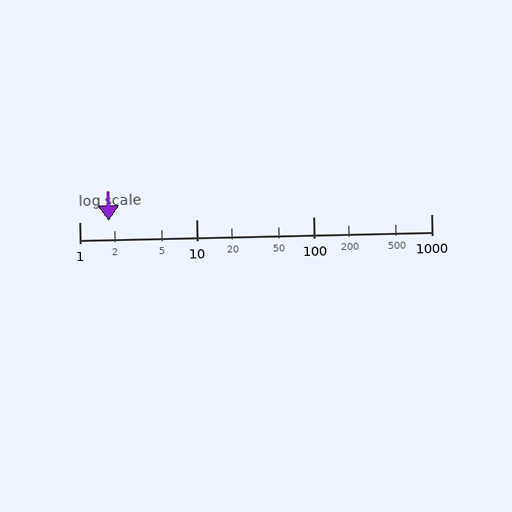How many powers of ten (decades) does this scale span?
The scale spans 3 decades, from 1 to 1000.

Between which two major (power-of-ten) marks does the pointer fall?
The pointer is between 1 and 10.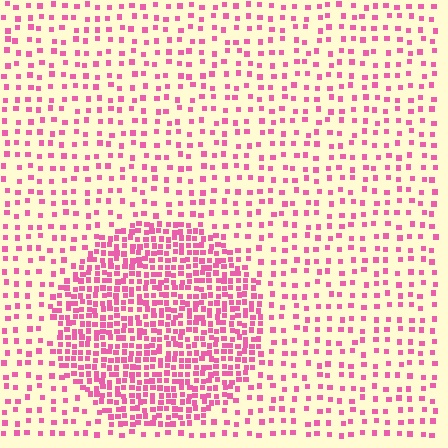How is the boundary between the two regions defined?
The boundary is defined by a change in element density (approximately 2.6x ratio). All elements are the same color, size, and shape.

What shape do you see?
I see a circle.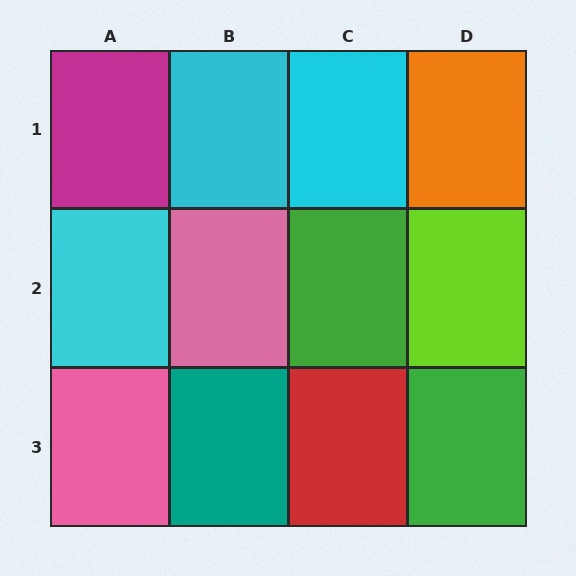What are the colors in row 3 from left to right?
Pink, teal, red, green.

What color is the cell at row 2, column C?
Green.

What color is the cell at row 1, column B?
Cyan.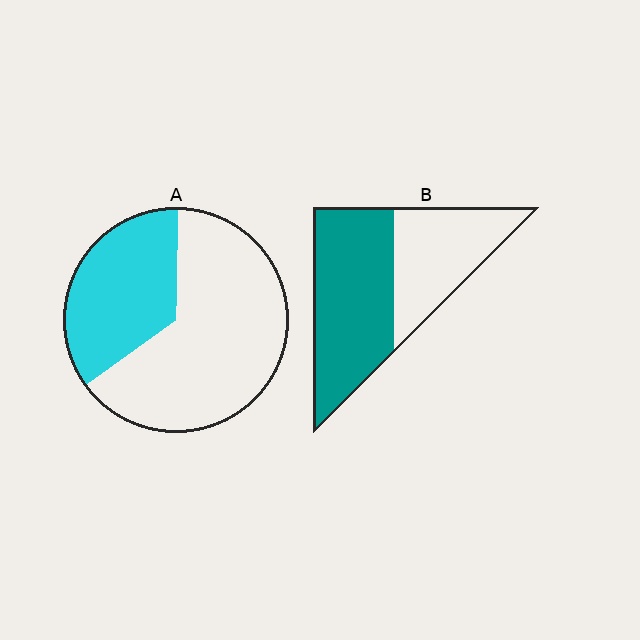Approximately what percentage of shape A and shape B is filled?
A is approximately 35% and B is approximately 60%.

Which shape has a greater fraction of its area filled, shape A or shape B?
Shape B.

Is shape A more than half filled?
No.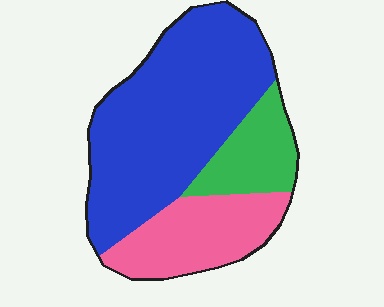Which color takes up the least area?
Green, at roughly 15%.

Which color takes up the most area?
Blue, at roughly 60%.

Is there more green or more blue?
Blue.